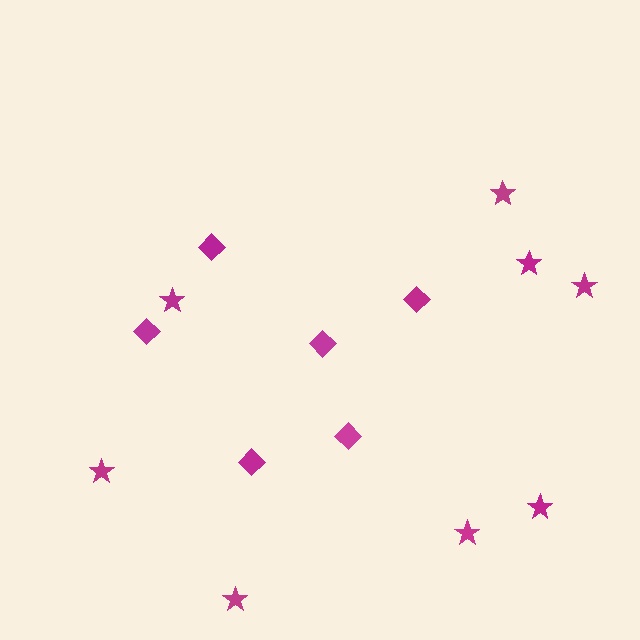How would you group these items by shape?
There are 2 groups: one group of diamonds (6) and one group of stars (8).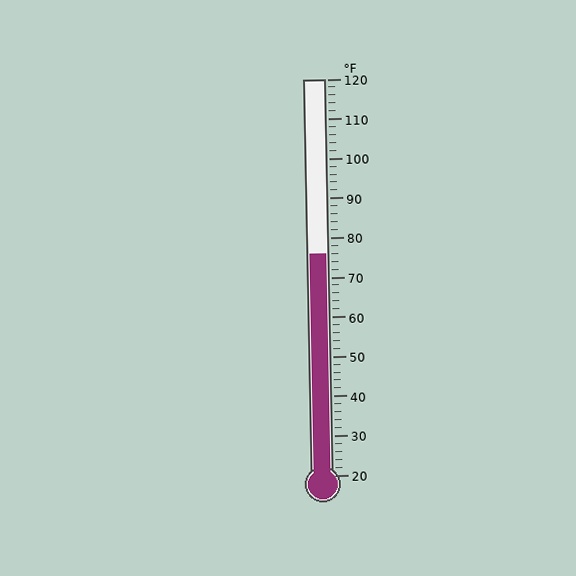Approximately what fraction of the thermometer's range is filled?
The thermometer is filled to approximately 55% of its range.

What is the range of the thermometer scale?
The thermometer scale ranges from 20°F to 120°F.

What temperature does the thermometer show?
The thermometer shows approximately 76°F.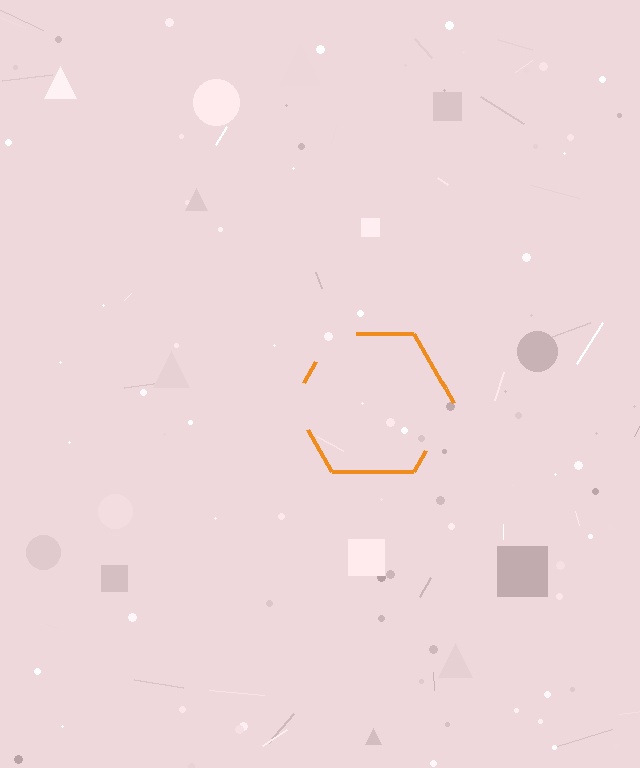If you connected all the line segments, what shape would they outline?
They would outline a hexagon.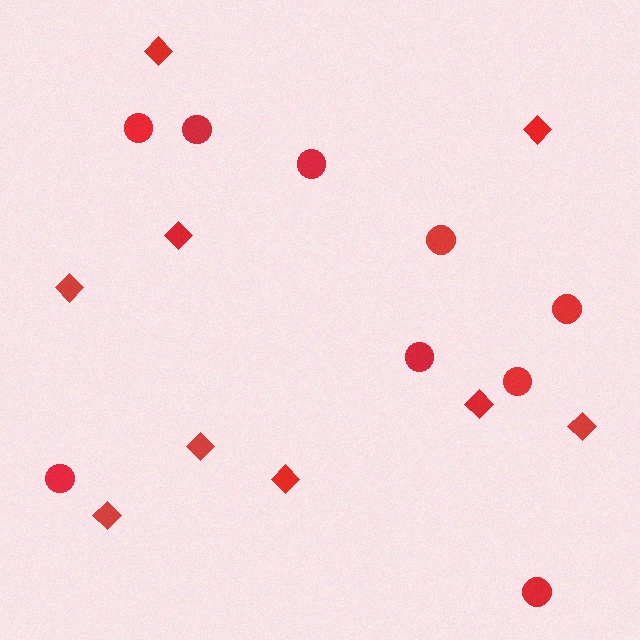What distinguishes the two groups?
There are 2 groups: one group of diamonds (9) and one group of circles (9).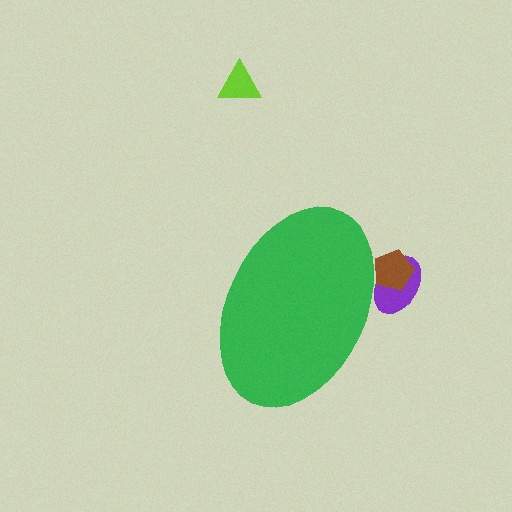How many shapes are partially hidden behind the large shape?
2 shapes are partially hidden.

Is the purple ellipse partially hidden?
Yes, the purple ellipse is partially hidden behind the green ellipse.